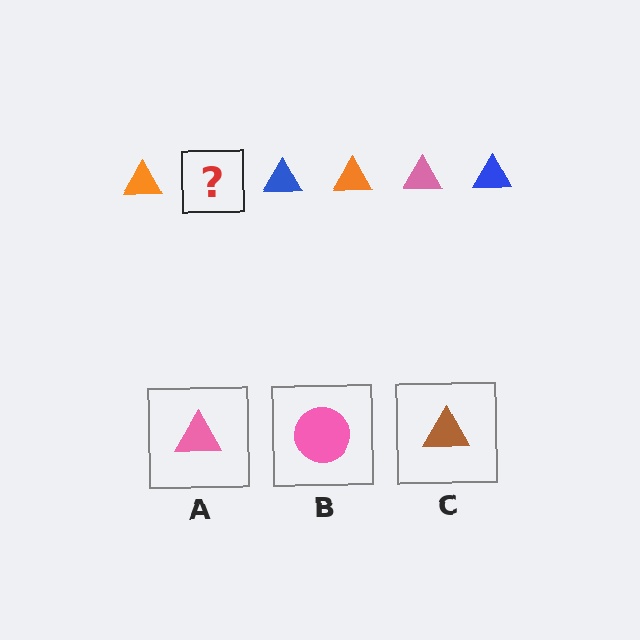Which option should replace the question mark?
Option A.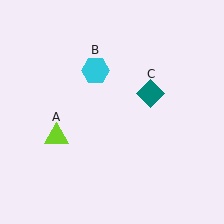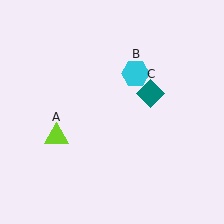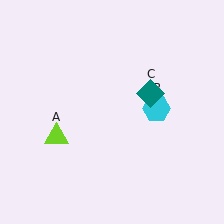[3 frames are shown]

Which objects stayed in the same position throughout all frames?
Lime triangle (object A) and teal diamond (object C) remained stationary.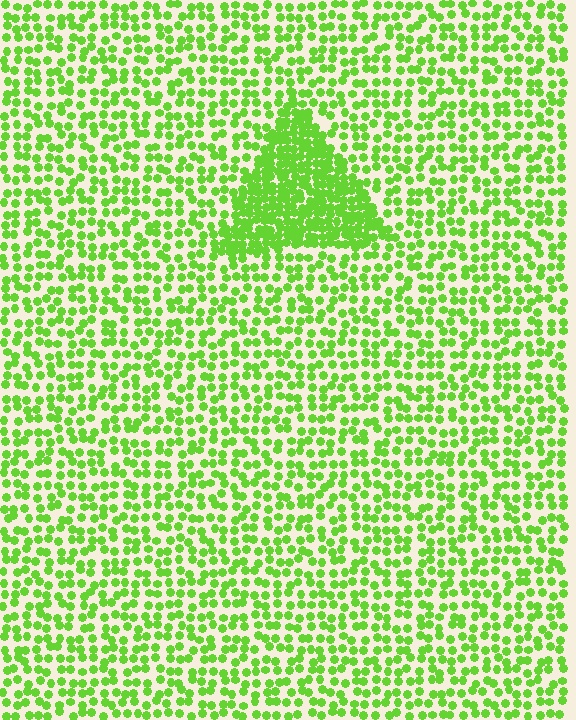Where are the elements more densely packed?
The elements are more densely packed inside the triangle boundary.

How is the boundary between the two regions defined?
The boundary is defined by a change in element density (approximately 2.3x ratio). All elements are the same color, size, and shape.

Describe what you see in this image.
The image contains small lime elements arranged at two different densities. A triangle-shaped region is visible where the elements are more densely packed than the surrounding area.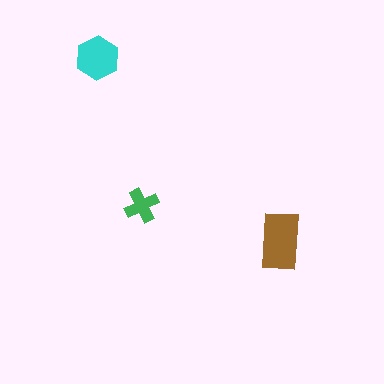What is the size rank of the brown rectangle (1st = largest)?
1st.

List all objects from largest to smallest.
The brown rectangle, the cyan hexagon, the green cross.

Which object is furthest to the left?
The cyan hexagon is leftmost.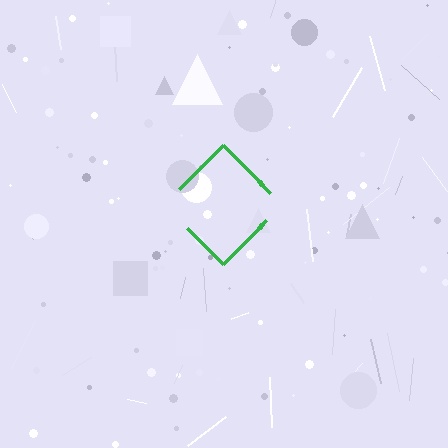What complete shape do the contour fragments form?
The contour fragments form a diamond.